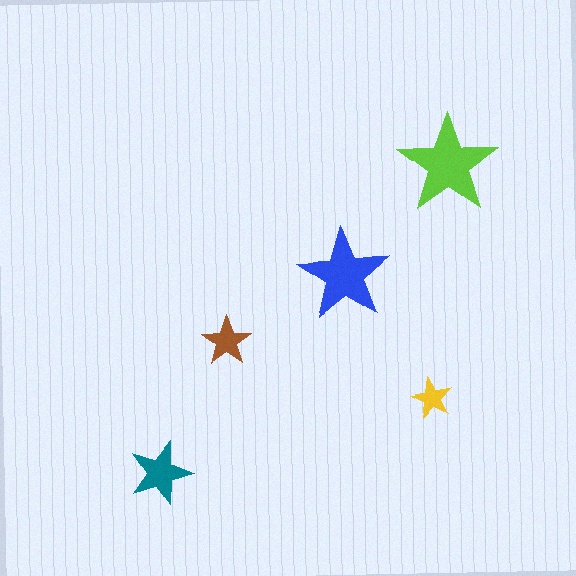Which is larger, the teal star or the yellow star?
The teal one.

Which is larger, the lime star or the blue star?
The lime one.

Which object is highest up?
The lime star is topmost.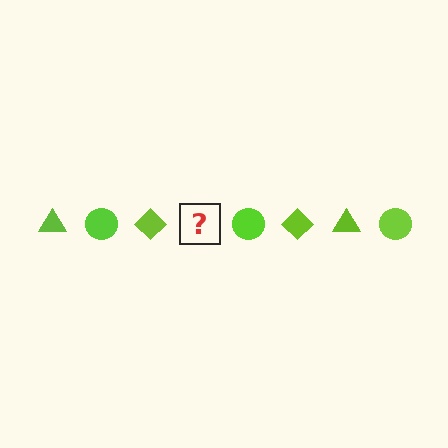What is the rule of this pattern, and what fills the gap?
The rule is that the pattern cycles through triangle, circle, diamond shapes in lime. The gap should be filled with a lime triangle.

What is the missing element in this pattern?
The missing element is a lime triangle.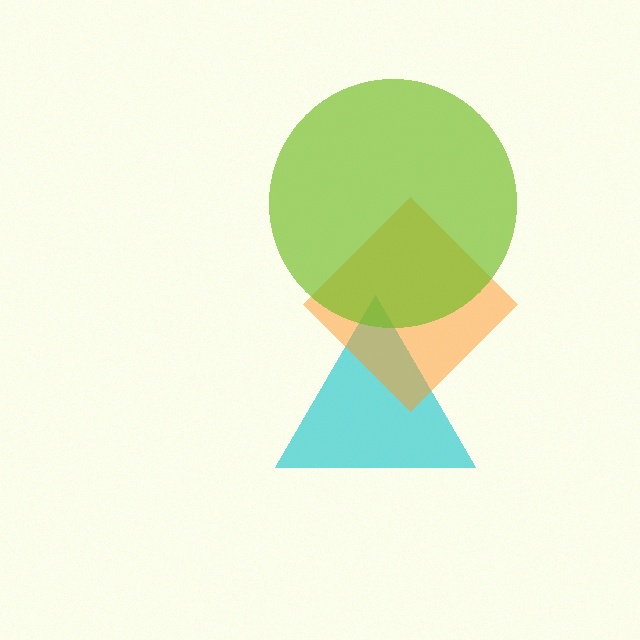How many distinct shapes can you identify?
There are 3 distinct shapes: a cyan triangle, an orange diamond, a lime circle.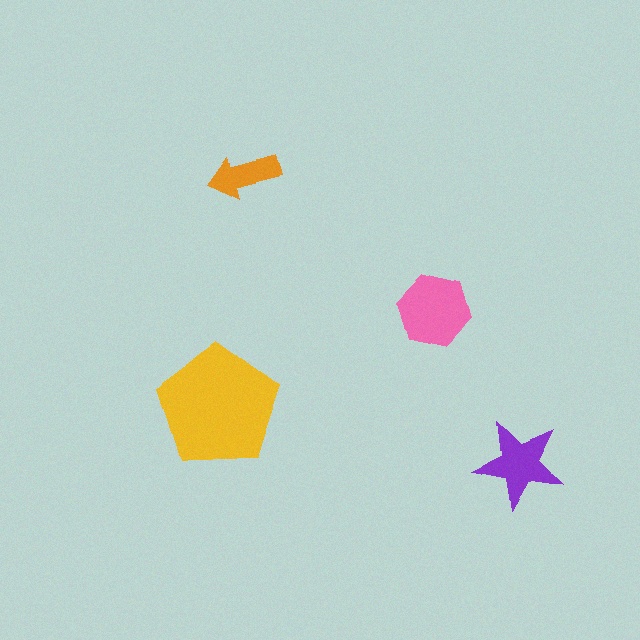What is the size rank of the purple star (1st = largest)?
3rd.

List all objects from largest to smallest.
The yellow pentagon, the pink hexagon, the purple star, the orange arrow.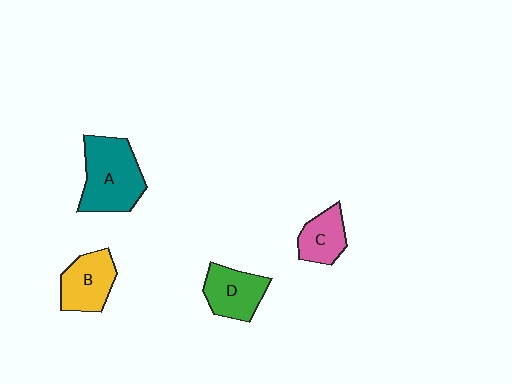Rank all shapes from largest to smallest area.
From largest to smallest: A (teal), B (yellow), D (green), C (pink).